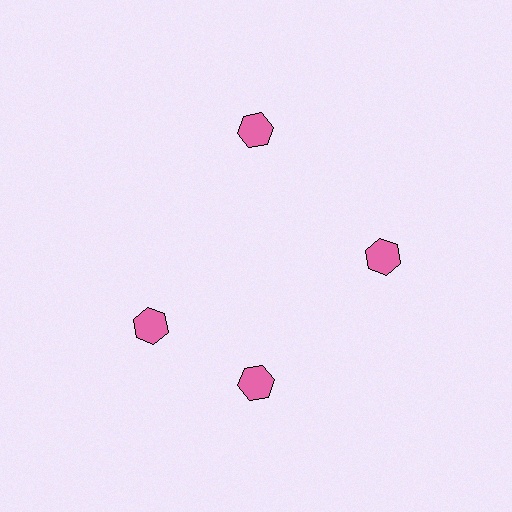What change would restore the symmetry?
The symmetry would be restored by rotating it back into even spacing with its neighbors so that all 4 hexagons sit at equal angles and equal distance from the center.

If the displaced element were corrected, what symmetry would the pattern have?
It would have 4-fold rotational symmetry — the pattern would map onto itself every 90 degrees.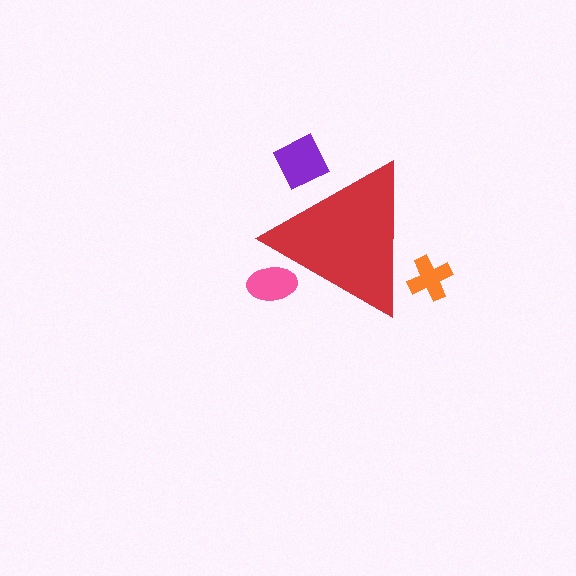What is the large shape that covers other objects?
A red triangle.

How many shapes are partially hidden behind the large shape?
3 shapes are partially hidden.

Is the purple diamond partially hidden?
Yes, the purple diamond is partially hidden behind the red triangle.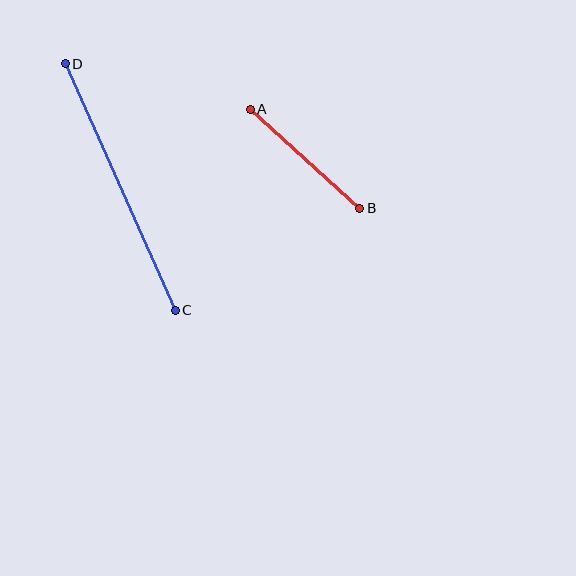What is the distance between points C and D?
The distance is approximately 270 pixels.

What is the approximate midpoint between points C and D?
The midpoint is at approximately (120, 187) pixels.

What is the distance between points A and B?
The distance is approximately 147 pixels.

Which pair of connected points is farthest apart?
Points C and D are farthest apart.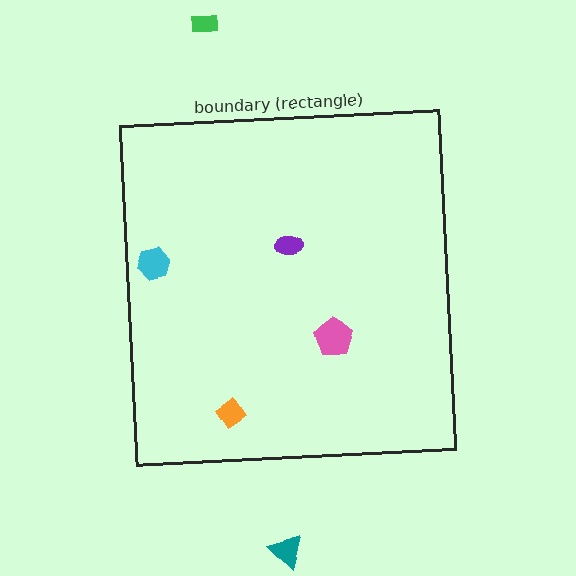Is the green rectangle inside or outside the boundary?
Outside.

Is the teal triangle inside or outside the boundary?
Outside.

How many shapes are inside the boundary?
4 inside, 2 outside.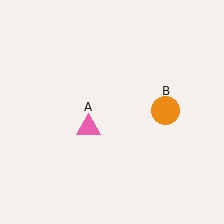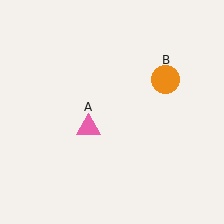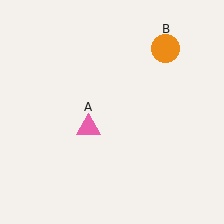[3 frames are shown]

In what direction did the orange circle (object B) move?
The orange circle (object B) moved up.